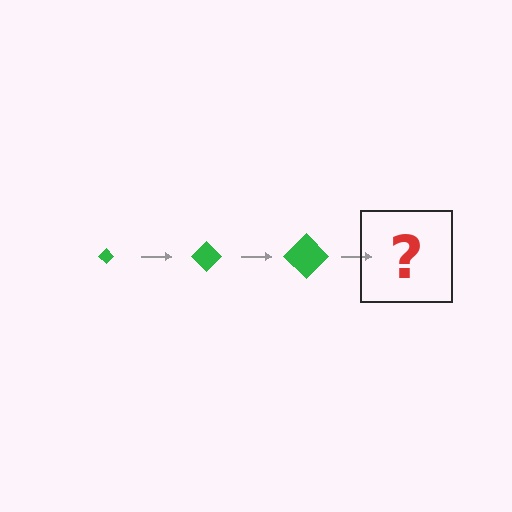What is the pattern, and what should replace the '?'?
The pattern is that the diamond gets progressively larger each step. The '?' should be a green diamond, larger than the previous one.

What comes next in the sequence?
The next element should be a green diamond, larger than the previous one.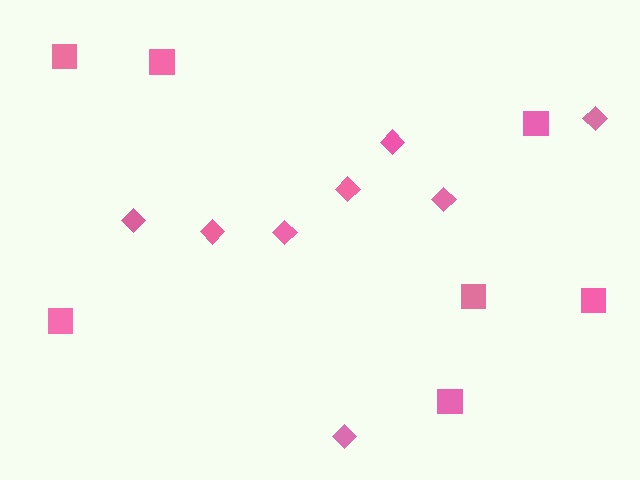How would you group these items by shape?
There are 2 groups: one group of diamonds (8) and one group of squares (7).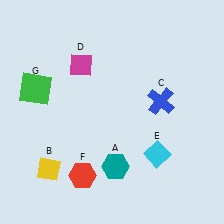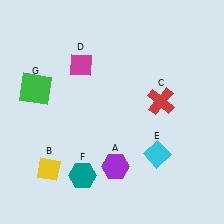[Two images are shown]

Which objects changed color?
A changed from teal to purple. C changed from blue to red. F changed from red to teal.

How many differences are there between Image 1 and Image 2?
There are 3 differences between the two images.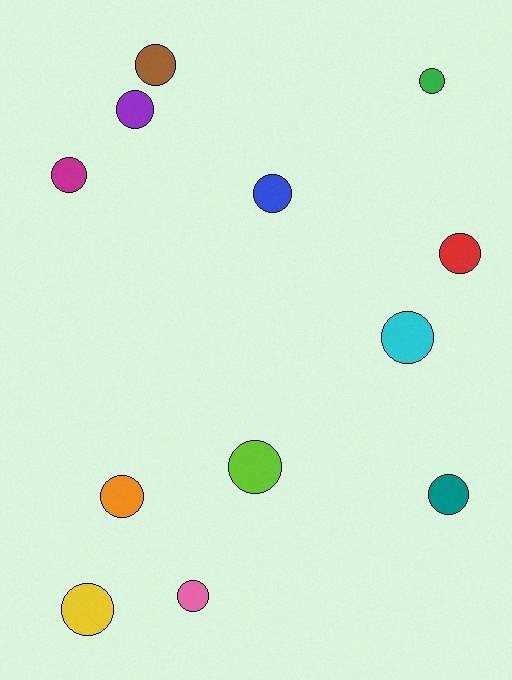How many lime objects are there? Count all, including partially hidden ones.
There is 1 lime object.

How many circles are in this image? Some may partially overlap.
There are 12 circles.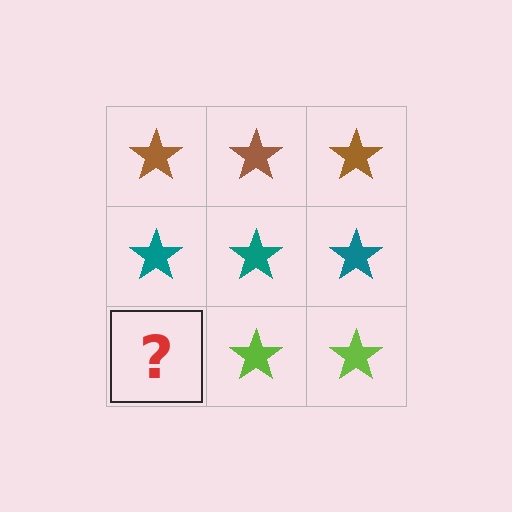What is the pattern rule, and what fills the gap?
The rule is that each row has a consistent color. The gap should be filled with a lime star.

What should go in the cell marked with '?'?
The missing cell should contain a lime star.